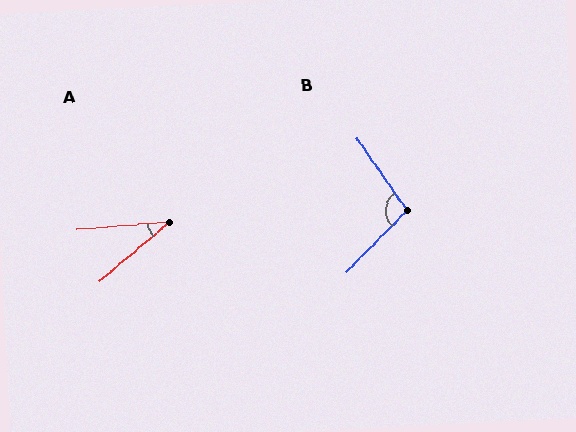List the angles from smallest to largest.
A (36°), B (101°).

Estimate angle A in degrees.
Approximately 36 degrees.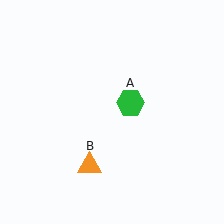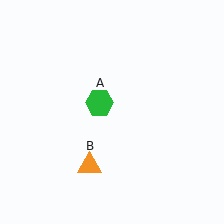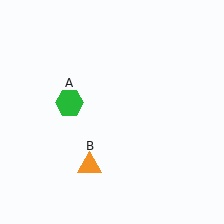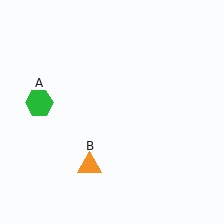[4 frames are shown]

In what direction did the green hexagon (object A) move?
The green hexagon (object A) moved left.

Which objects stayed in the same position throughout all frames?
Orange triangle (object B) remained stationary.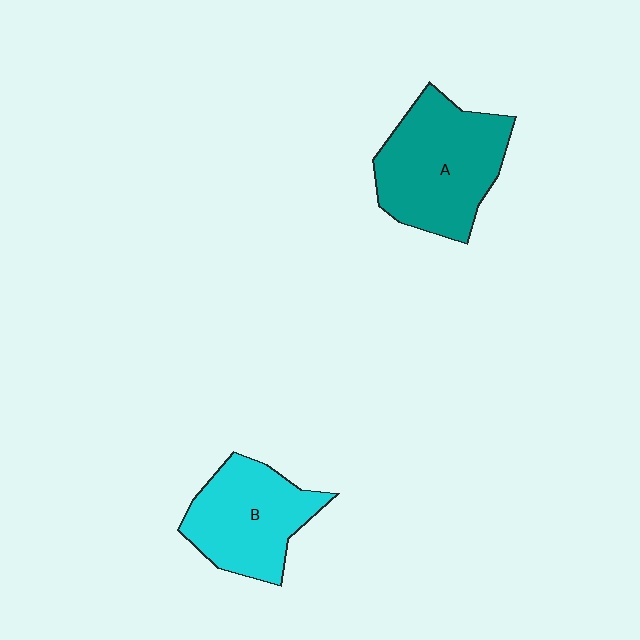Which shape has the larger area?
Shape A (teal).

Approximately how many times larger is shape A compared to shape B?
Approximately 1.2 times.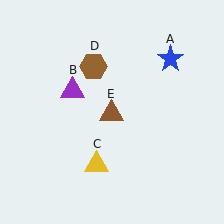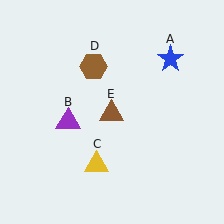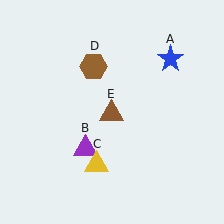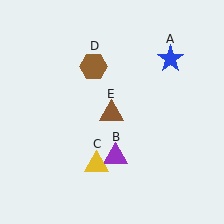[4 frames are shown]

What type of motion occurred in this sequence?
The purple triangle (object B) rotated counterclockwise around the center of the scene.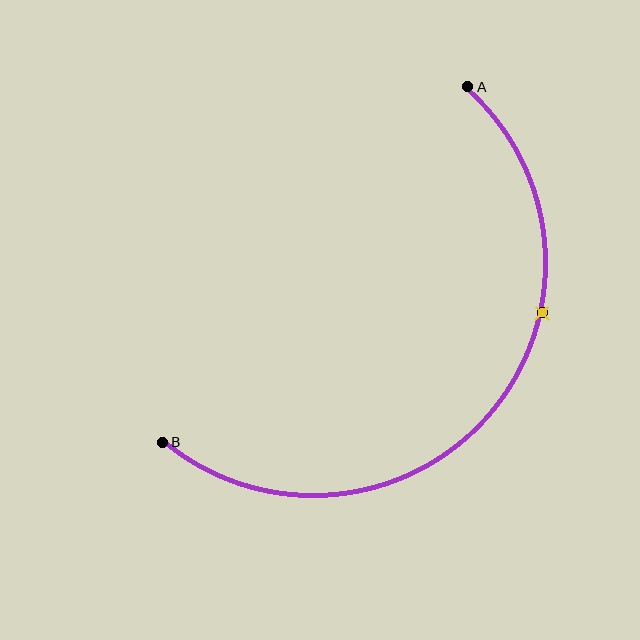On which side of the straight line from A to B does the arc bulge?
The arc bulges below and to the right of the straight line connecting A and B.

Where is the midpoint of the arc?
The arc midpoint is the point on the curve farthest from the straight line joining A and B. It sits below and to the right of that line.